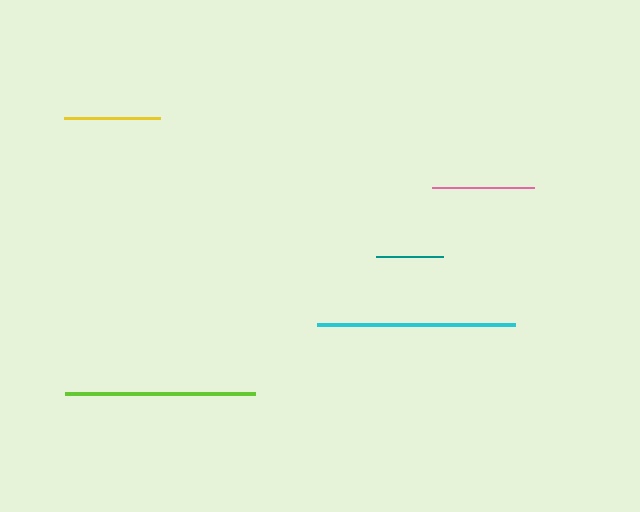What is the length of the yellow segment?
The yellow segment is approximately 96 pixels long.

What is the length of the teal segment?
The teal segment is approximately 67 pixels long.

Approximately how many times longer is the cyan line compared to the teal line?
The cyan line is approximately 2.9 times the length of the teal line.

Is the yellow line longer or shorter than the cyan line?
The cyan line is longer than the yellow line.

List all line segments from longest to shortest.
From longest to shortest: cyan, lime, pink, yellow, teal.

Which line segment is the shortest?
The teal line is the shortest at approximately 67 pixels.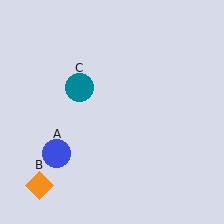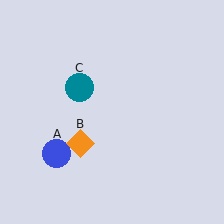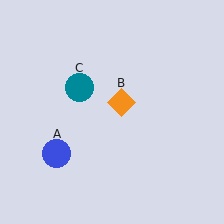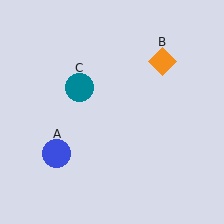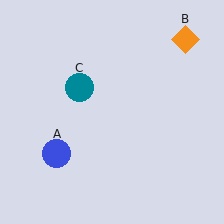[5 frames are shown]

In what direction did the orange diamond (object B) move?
The orange diamond (object B) moved up and to the right.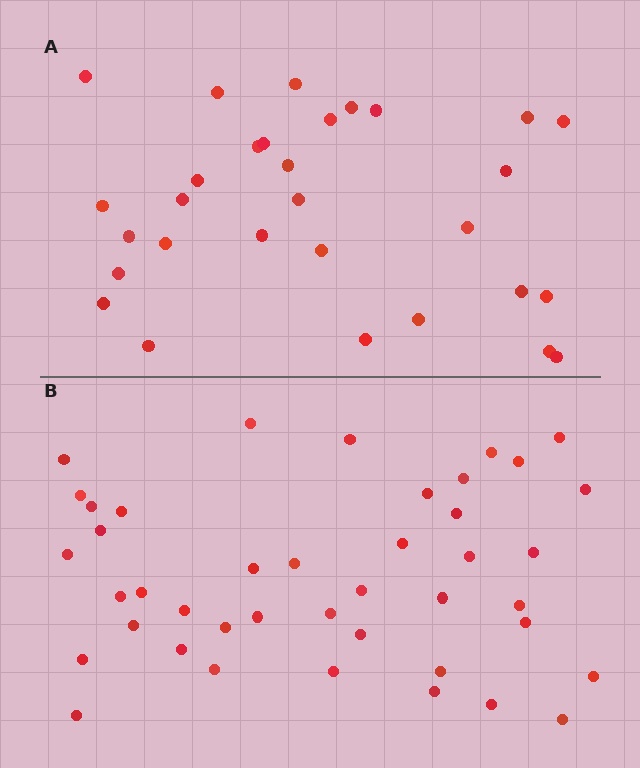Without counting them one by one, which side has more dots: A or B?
Region B (the bottom region) has more dots.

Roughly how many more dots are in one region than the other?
Region B has roughly 12 or so more dots than region A.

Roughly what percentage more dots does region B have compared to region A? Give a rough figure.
About 40% more.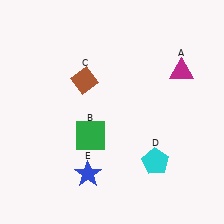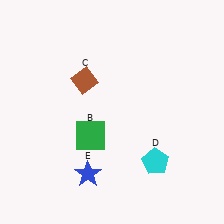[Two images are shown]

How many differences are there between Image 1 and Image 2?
There is 1 difference between the two images.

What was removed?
The magenta triangle (A) was removed in Image 2.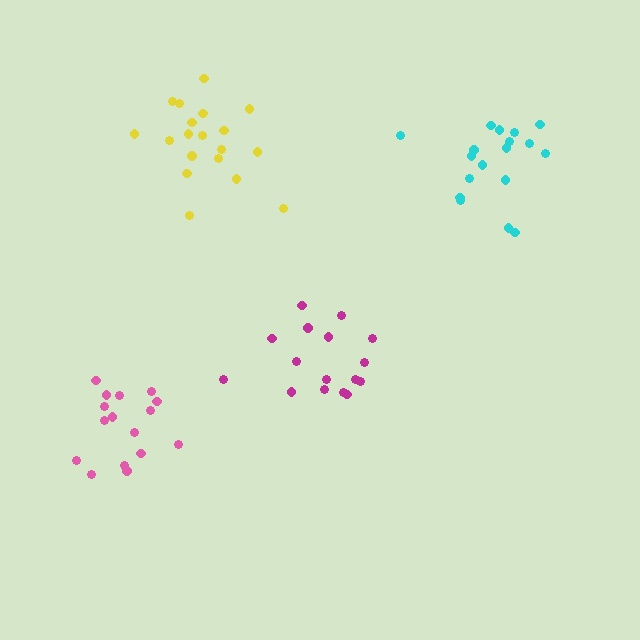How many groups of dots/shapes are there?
There are 4 groups.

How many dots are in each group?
Group 1: 16 dots, Group 2: 19 dots, Group 3: 18 dots, Group 4: 16 dots (69 total).